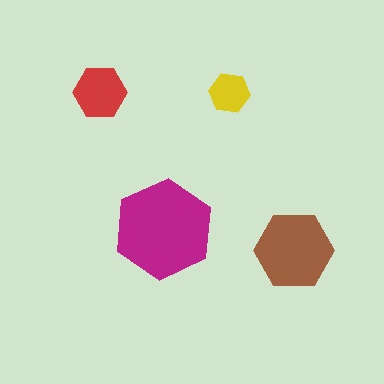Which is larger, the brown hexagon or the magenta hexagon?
The magenta one.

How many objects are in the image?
There are 4 objects in the image.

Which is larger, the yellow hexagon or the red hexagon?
The red one.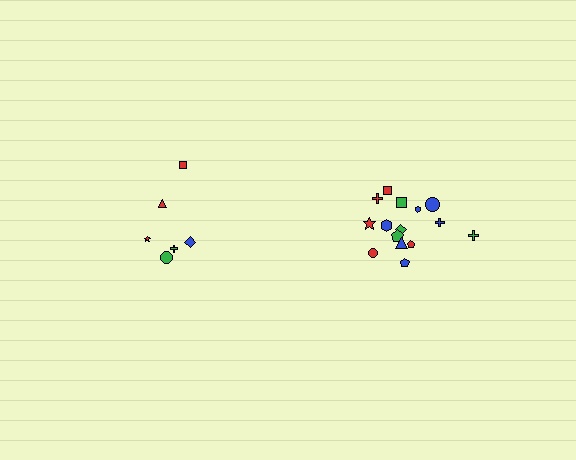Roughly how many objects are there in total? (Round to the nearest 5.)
Roughly 20 objects in total.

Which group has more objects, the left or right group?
The right group.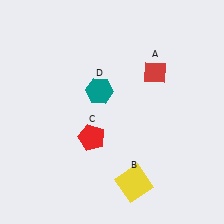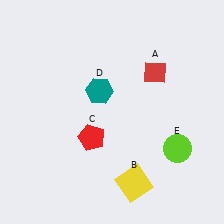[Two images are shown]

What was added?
A lime circle (E) was added in Image 2.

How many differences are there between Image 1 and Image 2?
There is 1 difference between the two images.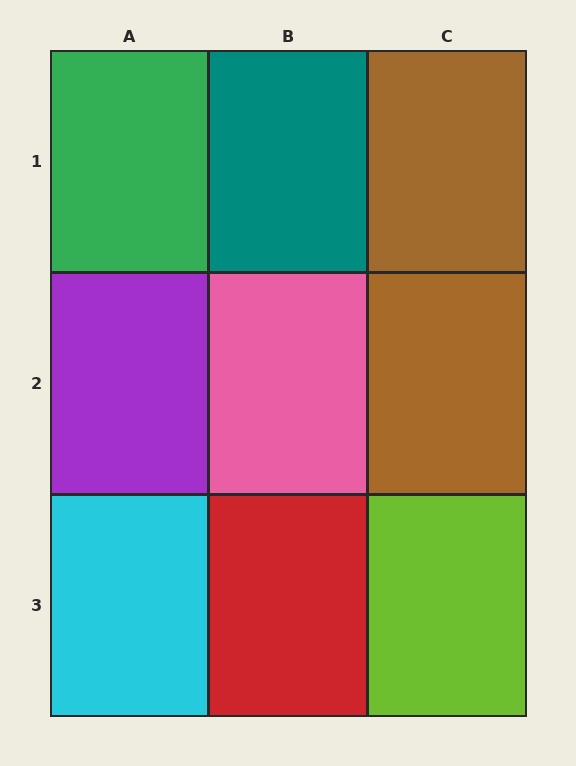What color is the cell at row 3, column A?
Cyan.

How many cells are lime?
1 cell is lime.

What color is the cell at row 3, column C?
Lime.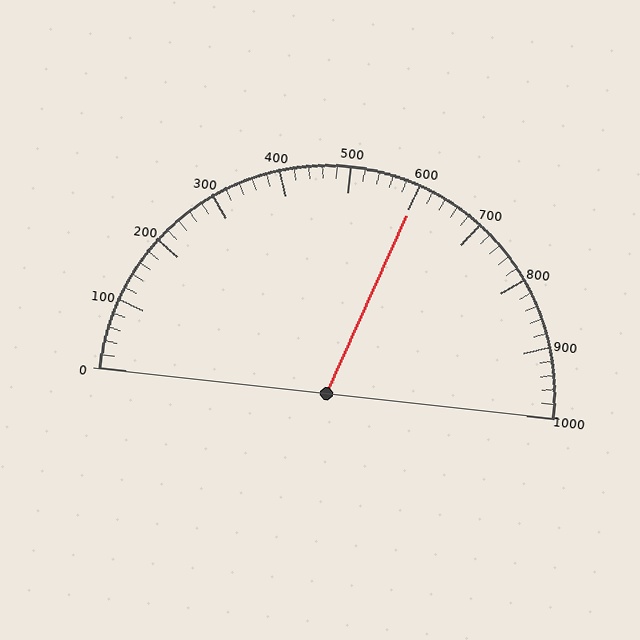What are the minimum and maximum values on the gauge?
The gauge ranges from 0 to 1000.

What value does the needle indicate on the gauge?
The needle indicates approximately 600.